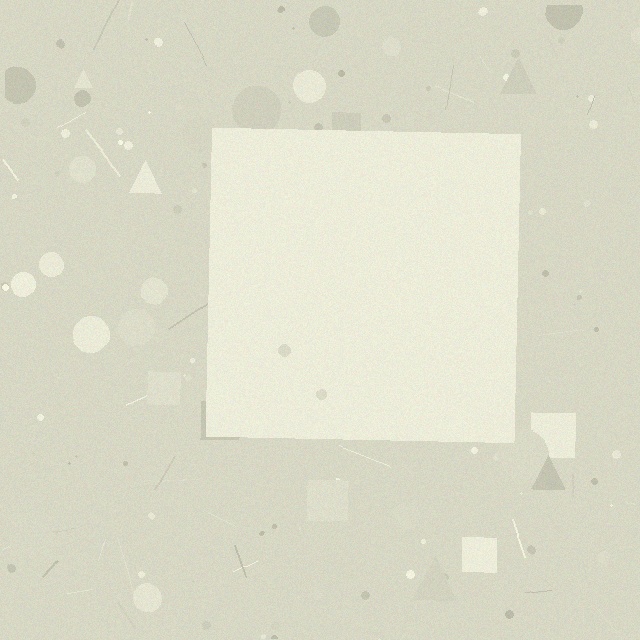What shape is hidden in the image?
A square is hidden in the image.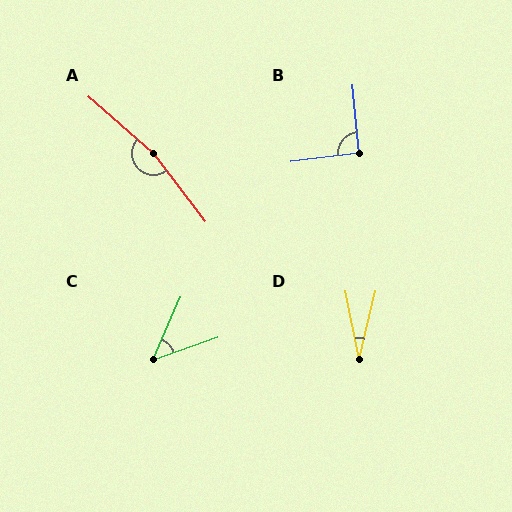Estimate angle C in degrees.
Approximately 47 degrees.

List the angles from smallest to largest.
D (25°), C (47°), B (92°), A (169°).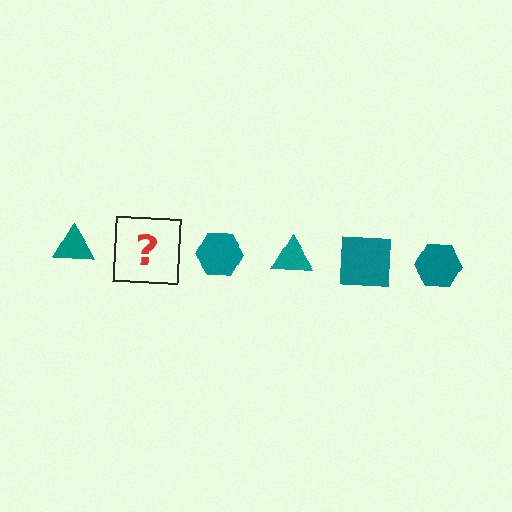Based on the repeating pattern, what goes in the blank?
The blank should be a teal square.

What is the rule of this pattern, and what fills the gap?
The rule is that the pattern cycles through triangle, square, hexagon shapes in teal. The gap should be filled with a teal square.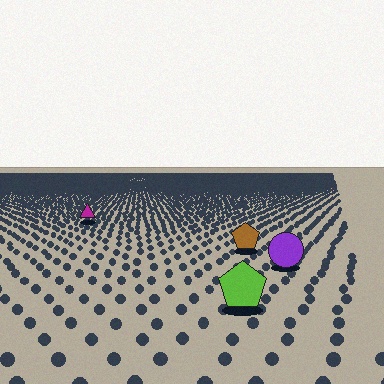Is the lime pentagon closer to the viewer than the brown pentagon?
Yes. The lime pentagon is closer — you can tell from the texture gradient: the ground texture is coarser near it.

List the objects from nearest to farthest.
From nearest to farthest: the lime pentagon, the purple circle, the brown pentagon, the magenta triangle.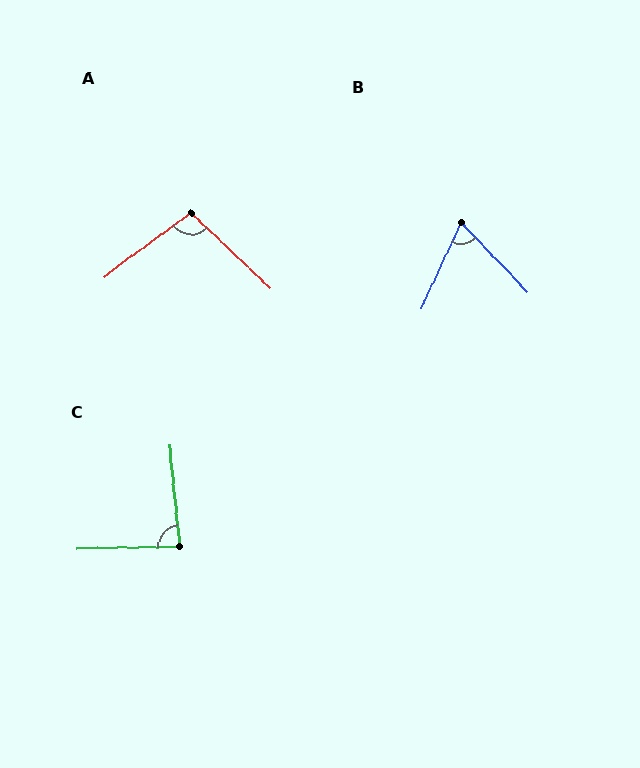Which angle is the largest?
A, at approximately 100 degrees.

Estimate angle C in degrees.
Approximately 85 degrees.